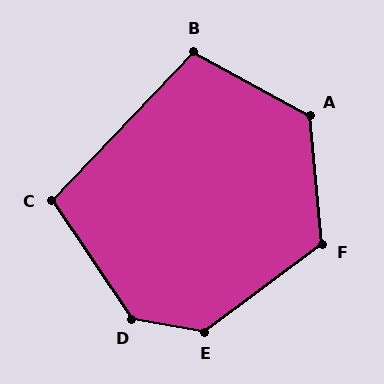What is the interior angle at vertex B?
Approximately 105 degrees (obtuse).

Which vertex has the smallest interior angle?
C, at approximately 102 degrees.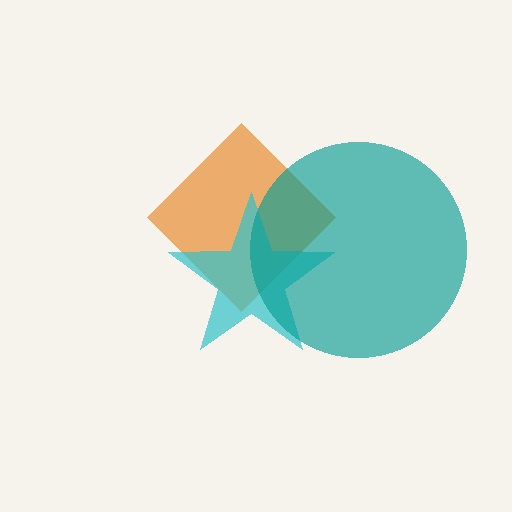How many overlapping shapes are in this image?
There are 3 overlapping shapes in the image.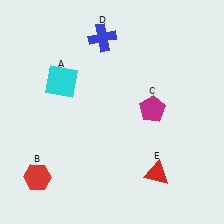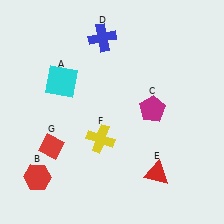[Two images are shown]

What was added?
A yellow cross (F), a red diamond (G) were added in Image 2.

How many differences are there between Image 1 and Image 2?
There are 2 differences between the two images.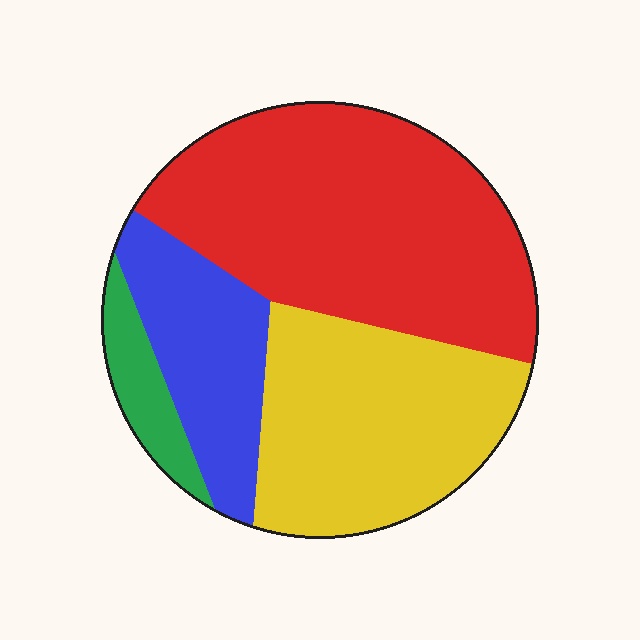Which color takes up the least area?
Green, at roughly 5%.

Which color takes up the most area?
Red, at roughly 45%.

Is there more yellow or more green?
Yellow.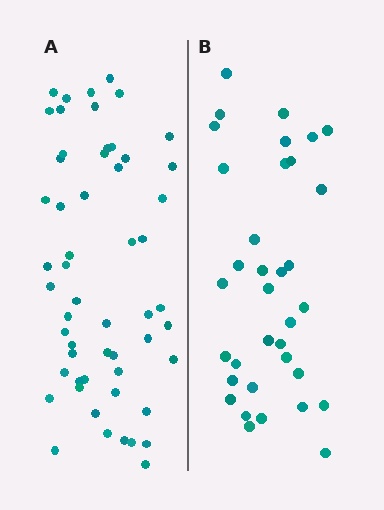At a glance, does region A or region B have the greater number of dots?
Region A (the left region) has more dots.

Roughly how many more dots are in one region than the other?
Region A has approximately 20 more dots than region B.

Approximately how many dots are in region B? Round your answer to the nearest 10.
About 40 dots. (The exact count is 35, which rounds to 40.)